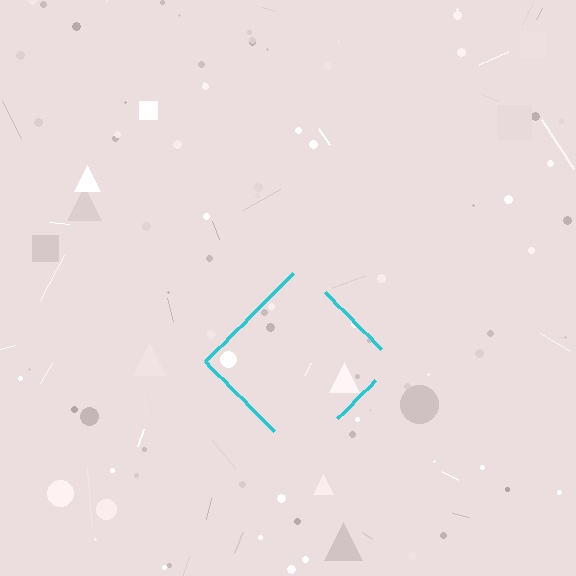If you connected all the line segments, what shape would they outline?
They would outline a diamond.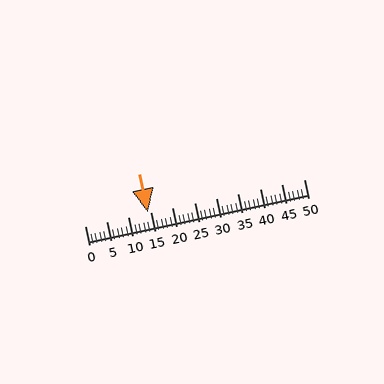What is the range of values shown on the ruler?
The ruler shows values from 0 to 50.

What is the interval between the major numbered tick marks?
The major tick marks are spaced 5 units apart.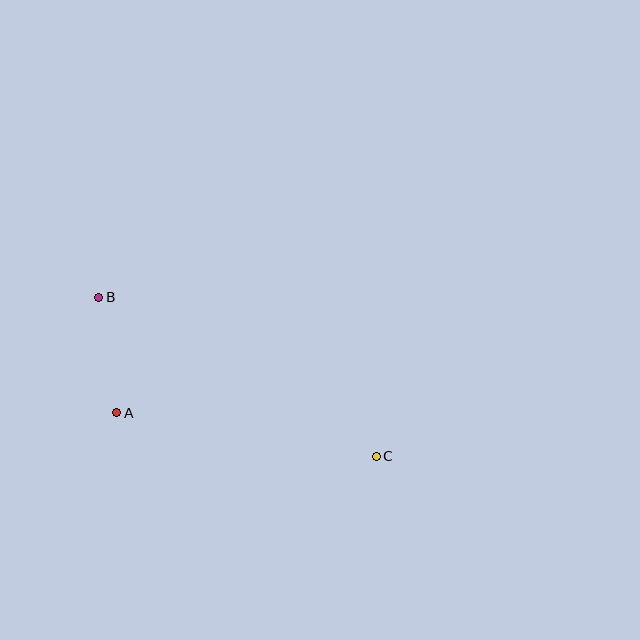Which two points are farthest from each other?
Points B and C are farthest from each other.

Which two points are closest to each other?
Points A and B are closest to each other.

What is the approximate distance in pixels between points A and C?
The distance between A and C is approximately 263 pixels.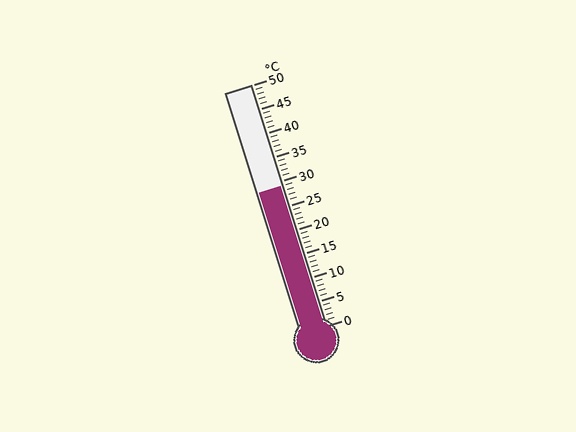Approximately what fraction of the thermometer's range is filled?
The thermometer is filled to approximately 60% of its range.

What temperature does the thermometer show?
The thermometer shows approximately 29°C.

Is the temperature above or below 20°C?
The temperature is above 20°C.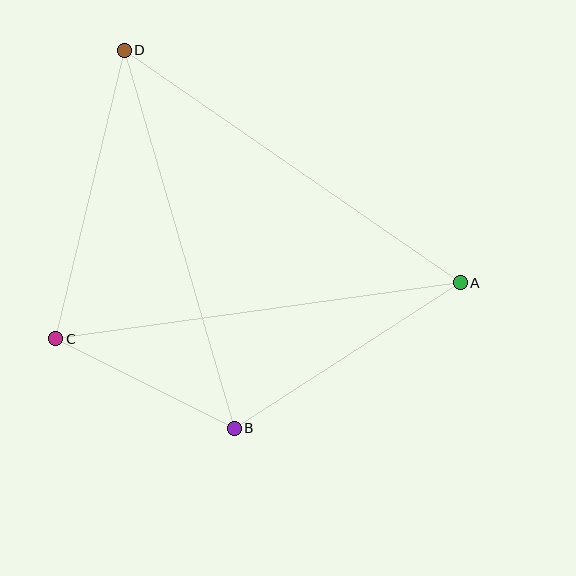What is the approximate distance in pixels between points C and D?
The distance between C and D is approximately 296 pixels.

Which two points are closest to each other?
Points B and C are closest to each other.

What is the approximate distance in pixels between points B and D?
The distance between B and D is approximately 393 pixels.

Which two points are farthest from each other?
Points A and D are farthest from each other.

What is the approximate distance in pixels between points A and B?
The distance between A and B is approximately 268 pixels.